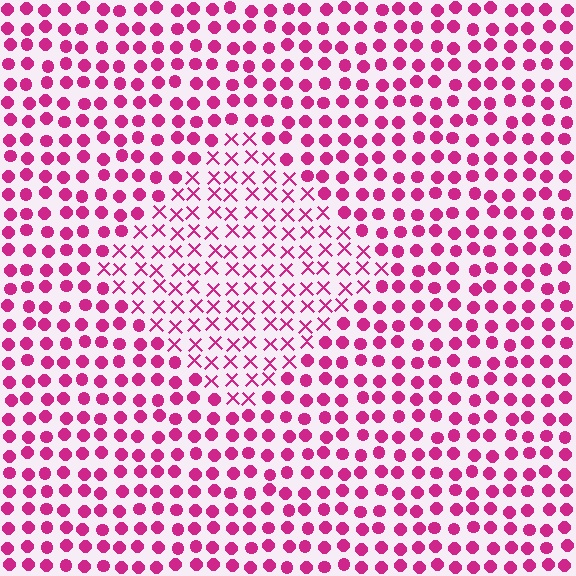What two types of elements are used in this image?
The image uses X marks inside the diamond region and circles outside it.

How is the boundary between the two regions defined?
The boundary is defined by a change in element shape: X marks inside vs. circles outside. All elements share the same color and spacing.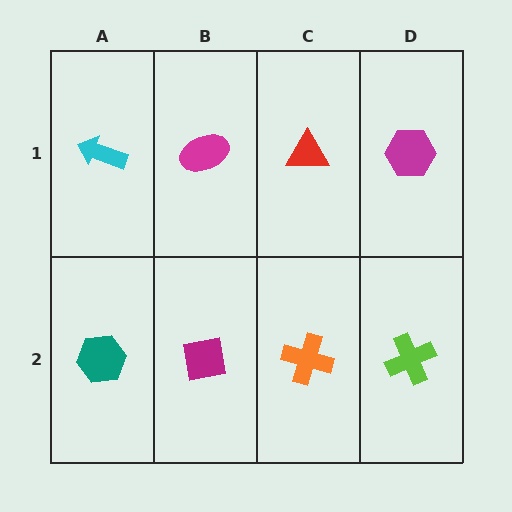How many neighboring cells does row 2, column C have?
3.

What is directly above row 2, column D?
A magenta hexagon.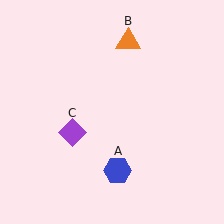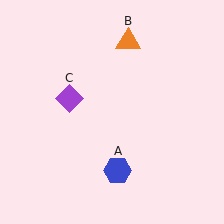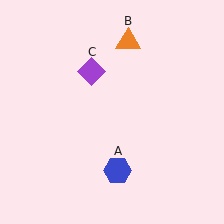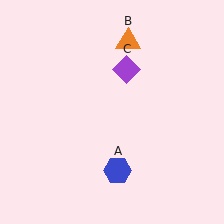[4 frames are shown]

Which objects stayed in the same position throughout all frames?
Blue hexagon (object A) and orange triangle (object B) remained stationary.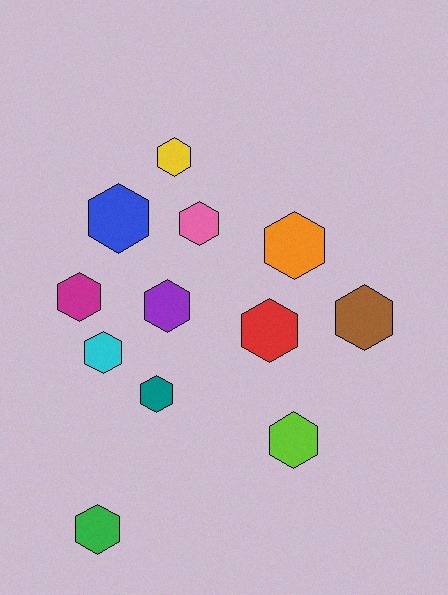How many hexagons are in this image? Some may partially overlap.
There are 12 hexagons.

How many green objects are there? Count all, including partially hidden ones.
There is 1 green object.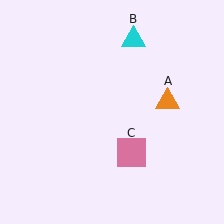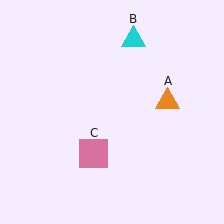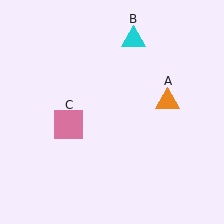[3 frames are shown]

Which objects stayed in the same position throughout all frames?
Orange triangle (object A) and cyan triangle (object B) remained stationary.